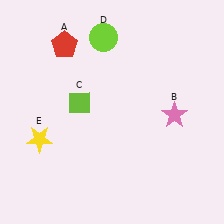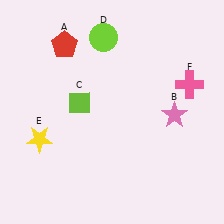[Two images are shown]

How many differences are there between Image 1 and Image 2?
There is 1 difference between the two images.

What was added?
A pink cross (F) was added in Image 2.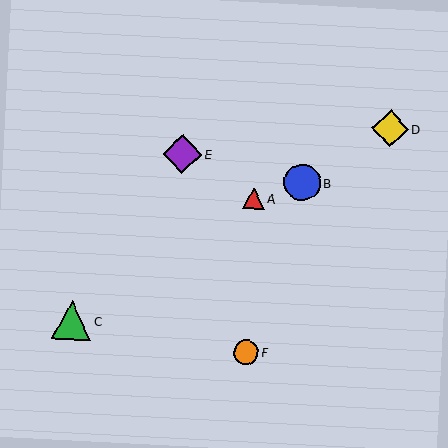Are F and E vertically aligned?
No, F is at x≈246 and E is at x≈182.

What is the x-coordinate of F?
Object F is at x≈246.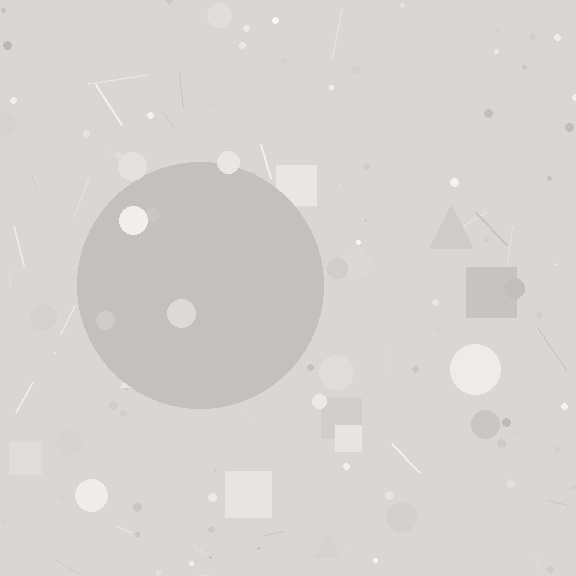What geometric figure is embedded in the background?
A circle is embedded in the background.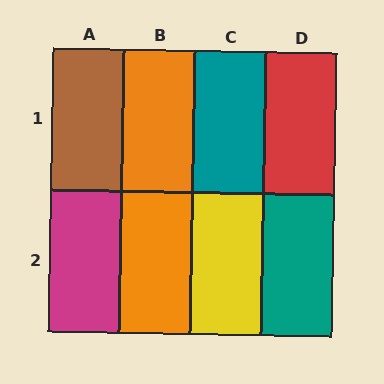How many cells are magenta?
1 cell is magenta.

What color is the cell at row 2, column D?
Teal.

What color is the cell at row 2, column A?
Magenta.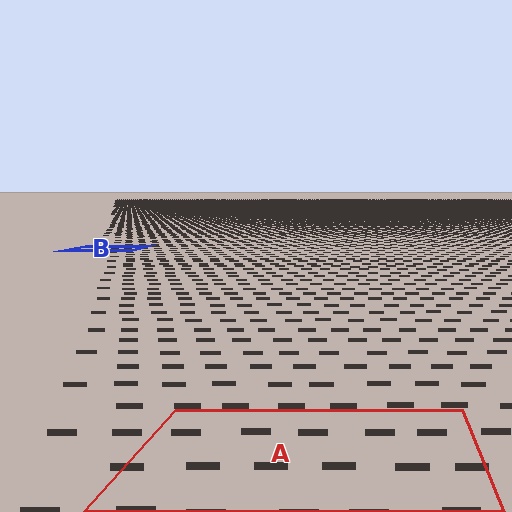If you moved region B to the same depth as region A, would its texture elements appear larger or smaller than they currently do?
They would appear larger. At a closer depth, the same texture elements are projected at a bigger on-screen size.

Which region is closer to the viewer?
Region A is closer. The texture elements there are larger and more spread out.